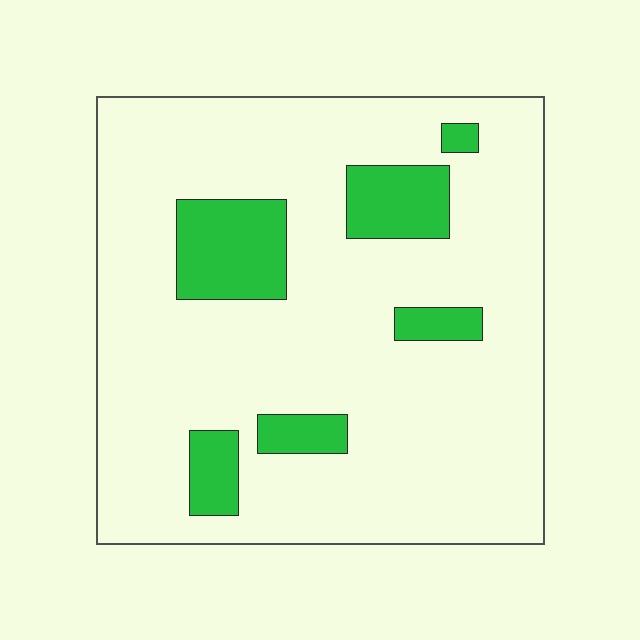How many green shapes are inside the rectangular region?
6.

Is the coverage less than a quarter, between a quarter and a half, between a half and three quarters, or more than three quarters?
Less than a quarter.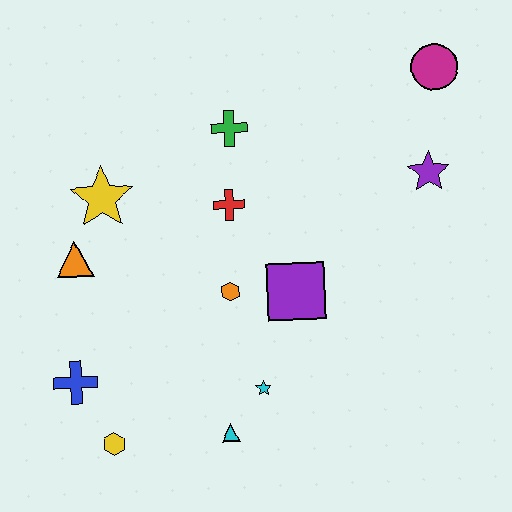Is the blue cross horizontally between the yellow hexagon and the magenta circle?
No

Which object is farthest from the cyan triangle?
The magenta circle is farthest from the cyan triangle.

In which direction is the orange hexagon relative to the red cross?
The orange hexagon is below the red cross.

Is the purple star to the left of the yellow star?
No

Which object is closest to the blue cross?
The yellow hexagon is closest to the blue cross.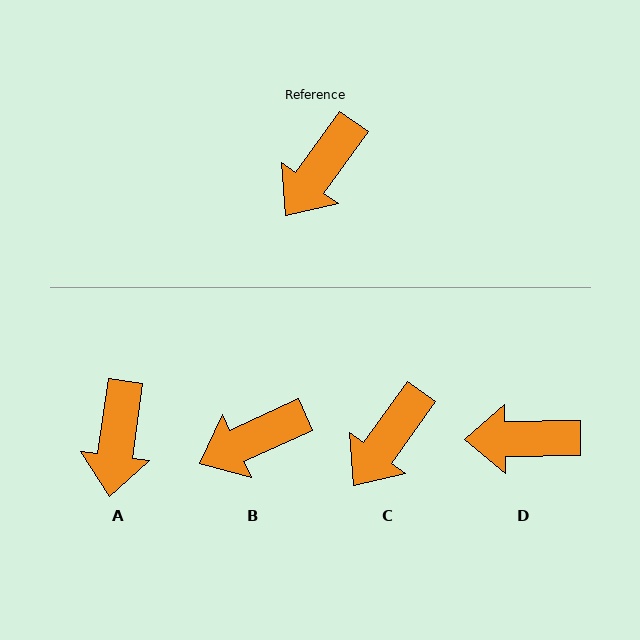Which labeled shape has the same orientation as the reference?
C.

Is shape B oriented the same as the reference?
No, it is off by about 29 degrees.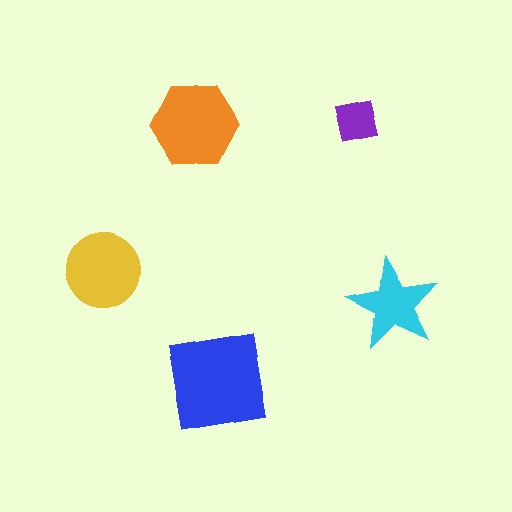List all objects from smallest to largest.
The purple square, the cyan star, the yellow circle, the orange hexagon, the blue square.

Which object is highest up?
The purple square is topmost.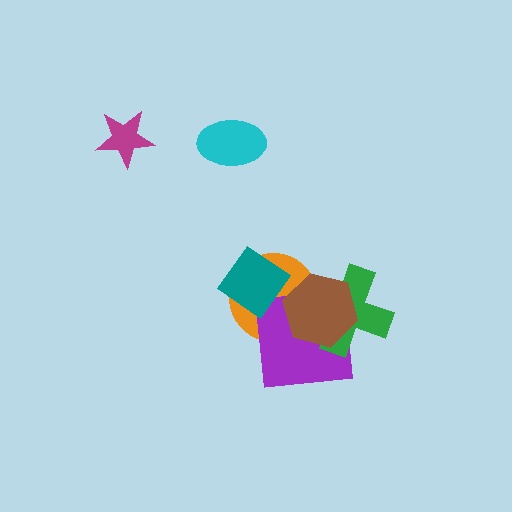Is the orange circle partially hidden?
Yes, it is partially covered by another shape.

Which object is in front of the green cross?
The brown hexagon is in front of the green cross.